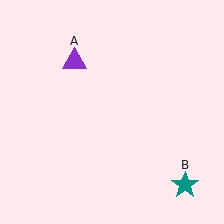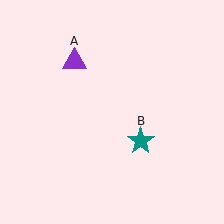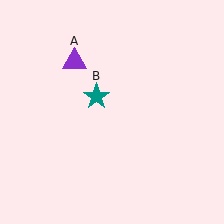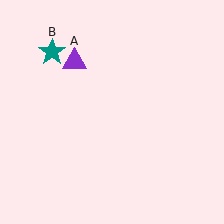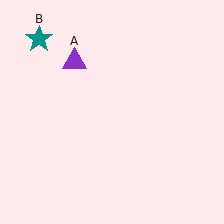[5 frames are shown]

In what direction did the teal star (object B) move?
The teal star (object B) moved up and to the left.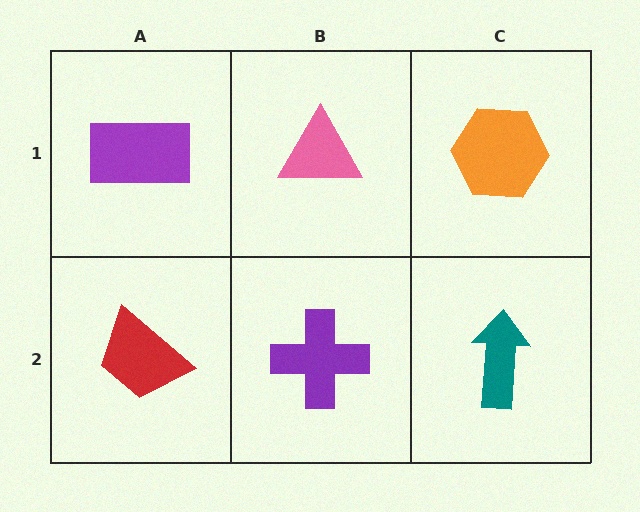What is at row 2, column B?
A purple cross.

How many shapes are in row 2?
3 shapes.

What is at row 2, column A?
A red trapezoid.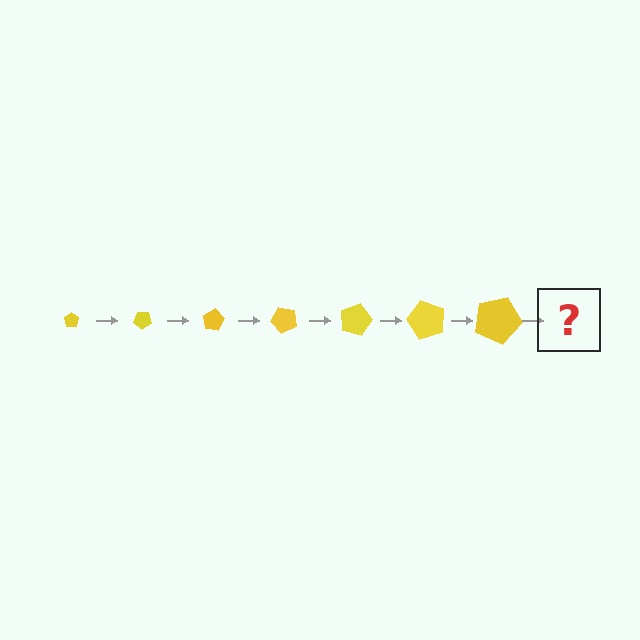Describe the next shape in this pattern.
It should be a pentagon, larger than the previous one and rotated 280 degrees from the start.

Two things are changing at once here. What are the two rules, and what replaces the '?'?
The two rules are that the pentagon grows larger each step and it rotates 40 degrees each step. The '?' should be a pentagon, larger than the previous one and rotated 280 degrees from the start.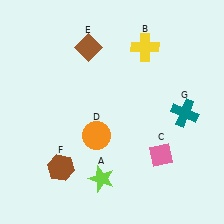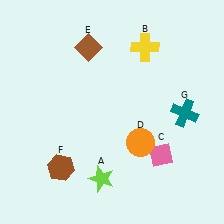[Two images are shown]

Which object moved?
The orange circle (D) moved right.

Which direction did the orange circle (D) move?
The orange circle (D) moved right.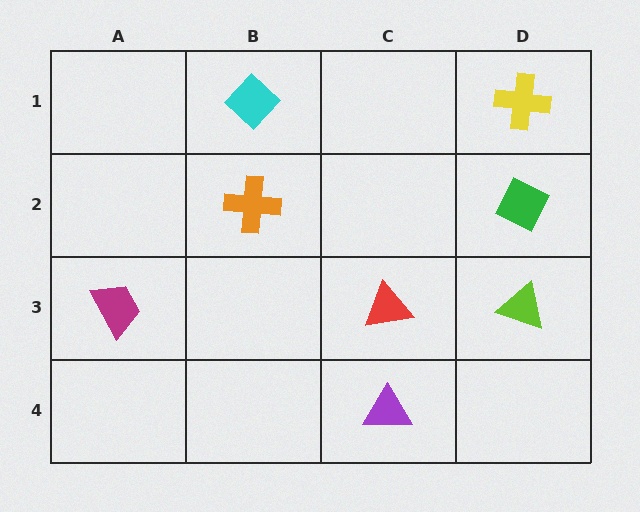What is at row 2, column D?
A green diamond.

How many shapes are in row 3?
3 shapes.